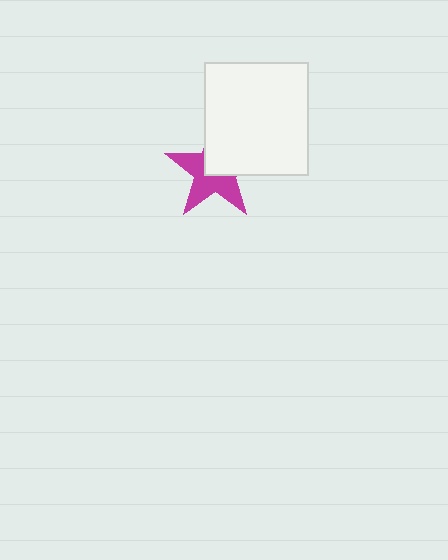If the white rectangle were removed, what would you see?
You would see the complete magenta star.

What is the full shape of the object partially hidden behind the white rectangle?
The partially hidden object is a magenta star.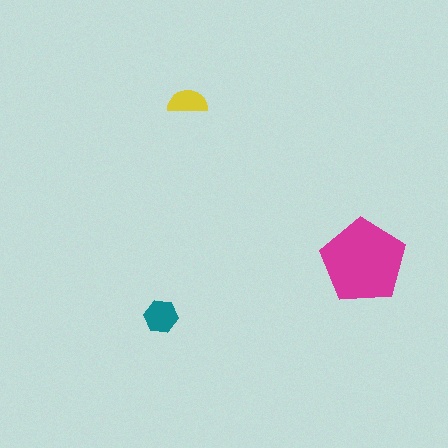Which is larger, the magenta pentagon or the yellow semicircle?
The magenta pentagon.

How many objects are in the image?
There are 3 objects in the image.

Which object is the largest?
The magenta pentagon.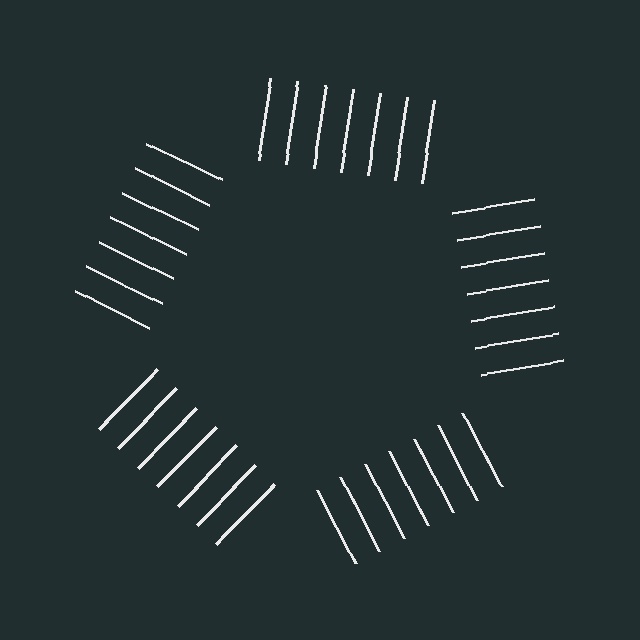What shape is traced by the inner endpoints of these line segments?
An illusory pentagon — the line segments terminate on its edges but no continuous stroke is drawn.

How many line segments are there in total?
35 — 7 along each of the 5 edges.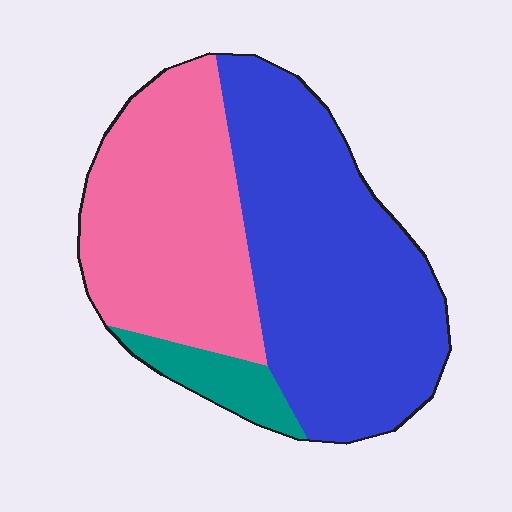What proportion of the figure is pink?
Pink covers about 40% of the figure.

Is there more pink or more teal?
Pink.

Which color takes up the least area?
Teal, at roughly 10%.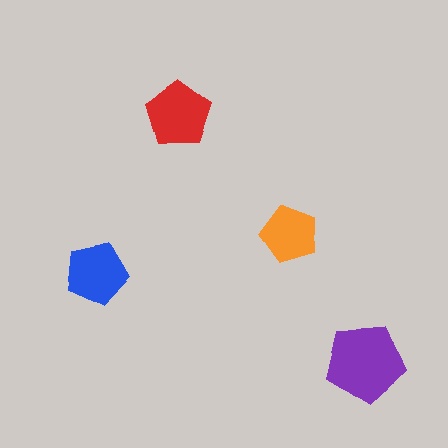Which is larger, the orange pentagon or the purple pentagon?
The purple one.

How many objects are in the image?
There are 4 objects in the image.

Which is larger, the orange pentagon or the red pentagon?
The red one.